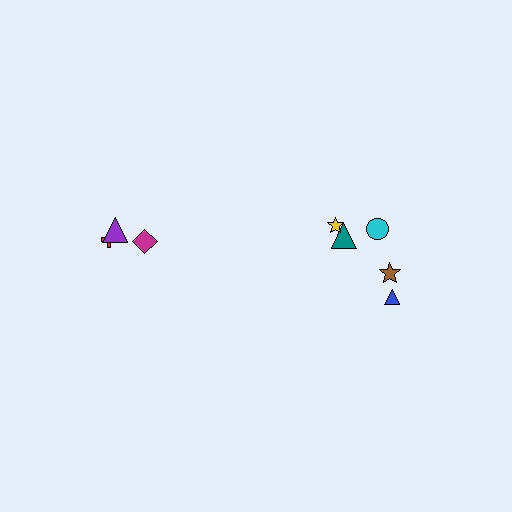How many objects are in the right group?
There are 5 objects.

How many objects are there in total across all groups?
There are 8 objects.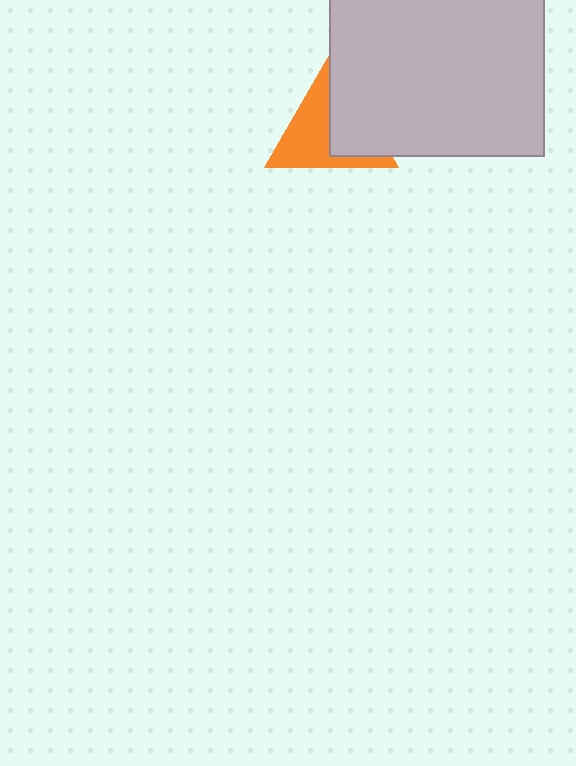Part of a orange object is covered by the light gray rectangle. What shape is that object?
It is a triangle.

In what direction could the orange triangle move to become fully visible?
The orange triangle could move left. That would shift it out from behind the light gray rectangle entirely.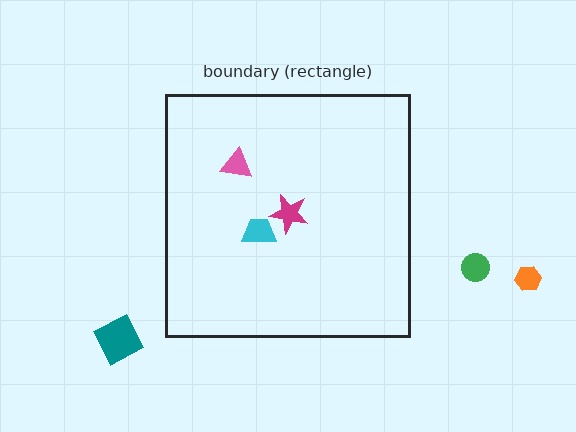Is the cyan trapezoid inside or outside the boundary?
Inside.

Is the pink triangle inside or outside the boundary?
Inside.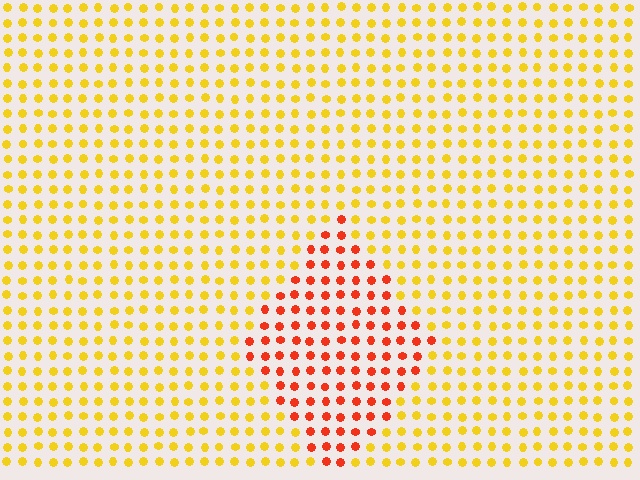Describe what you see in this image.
The image is filled with small yellow elements in a uniform arrangement. A diamond-shaped region is visible where the elements are tinted to a slightly different hue, forming a subtle color boundary.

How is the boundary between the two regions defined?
The boundary is defined purely by a slight shift in hue (about 44 degrees). Spacing, size, and orientation are identical on both sides.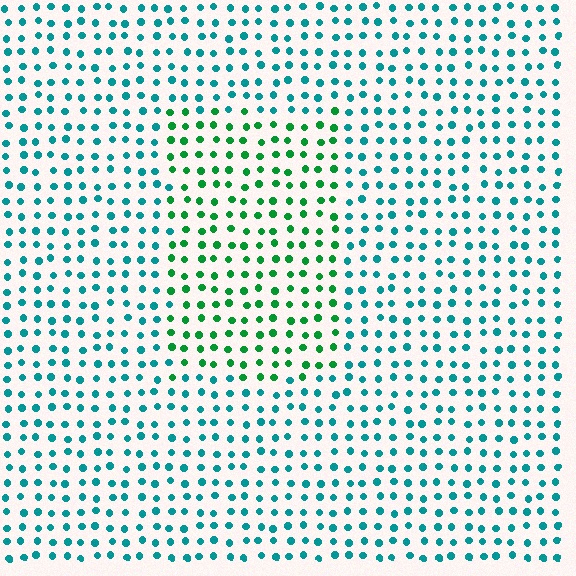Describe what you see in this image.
The image is filled with small teal elements in a uniform arrangement. A rectangle-shaped region is visible where the elements are tinted to a slightly different hue, forming a subtle color boundary.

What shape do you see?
I see a rectangle.